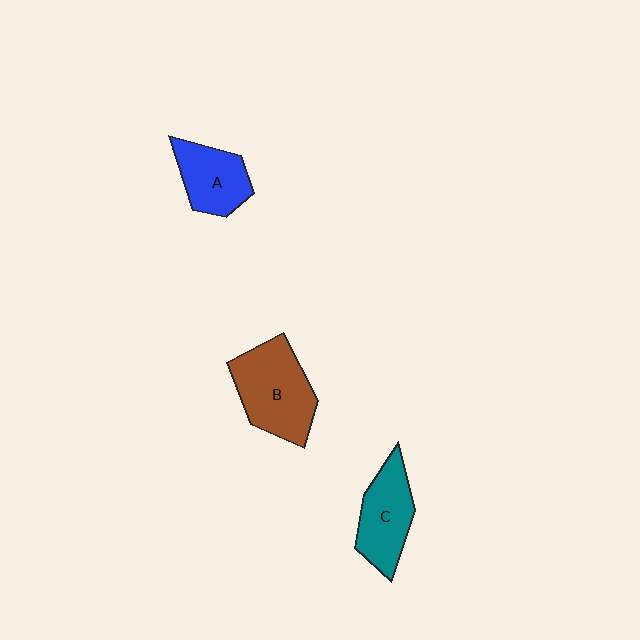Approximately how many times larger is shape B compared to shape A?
Approximately 1.5 times.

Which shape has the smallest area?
Shape A (blue).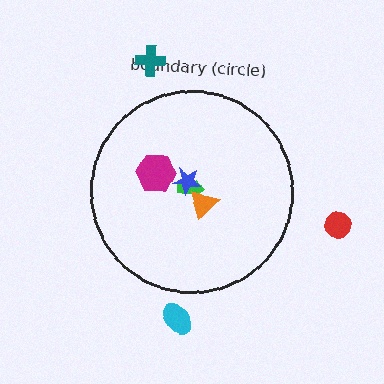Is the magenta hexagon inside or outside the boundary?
Inside.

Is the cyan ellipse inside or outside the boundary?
Outside.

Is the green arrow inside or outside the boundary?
Inside.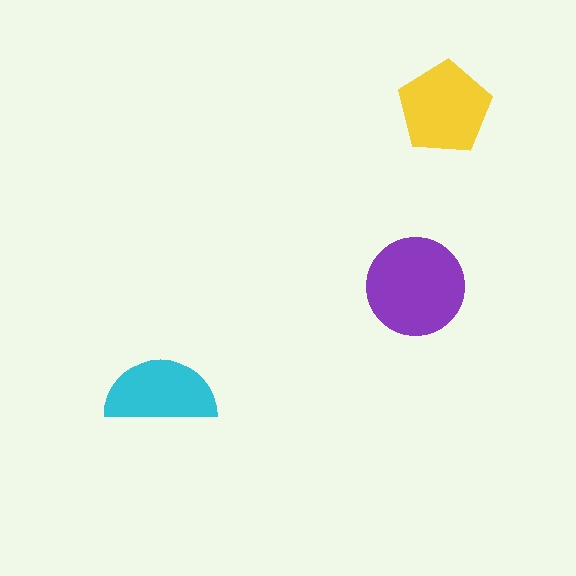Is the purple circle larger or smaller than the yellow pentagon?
Larger.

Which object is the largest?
The purple circle.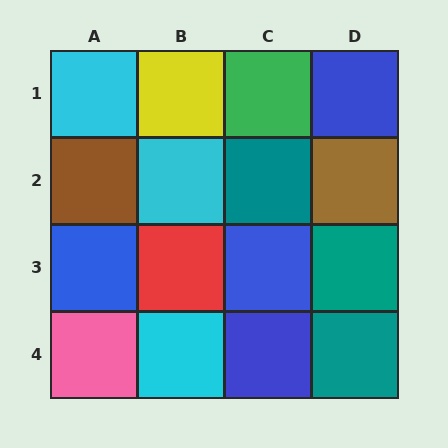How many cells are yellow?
1 cell is yellow.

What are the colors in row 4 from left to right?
Pink, cyan, blue, teal.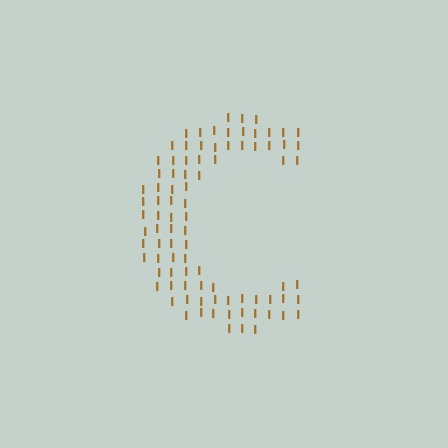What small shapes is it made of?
It is made of small letter I's.